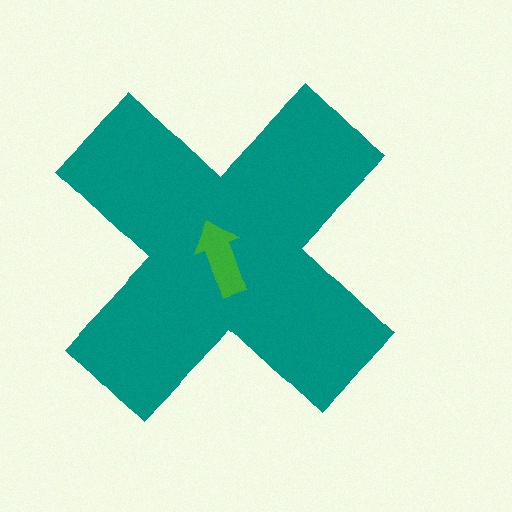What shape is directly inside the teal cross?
The green arrow.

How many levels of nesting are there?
2.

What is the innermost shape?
The green arrow.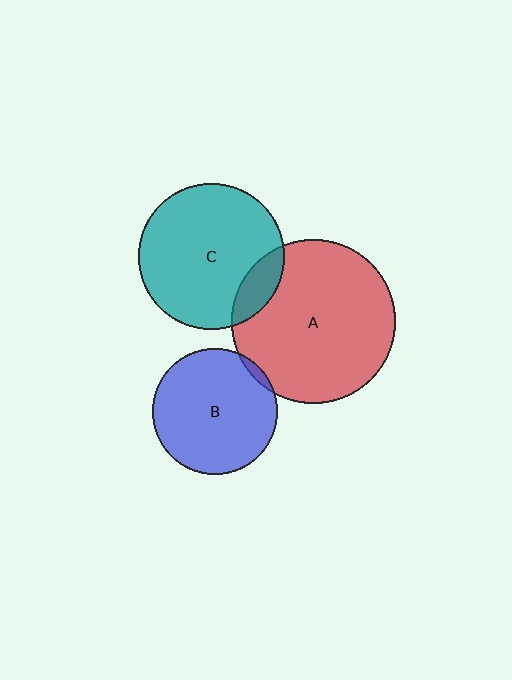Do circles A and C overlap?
Yes.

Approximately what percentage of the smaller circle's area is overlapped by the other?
Approximately 15%.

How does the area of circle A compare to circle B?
Approximately 1.7 times.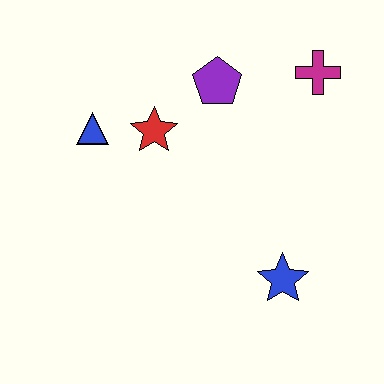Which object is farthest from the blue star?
The blue triangle is farthest from the blue star.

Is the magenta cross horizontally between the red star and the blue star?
No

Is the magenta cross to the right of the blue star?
Yes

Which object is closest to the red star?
The blue triangle is closest to the red star.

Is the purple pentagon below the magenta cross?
Yes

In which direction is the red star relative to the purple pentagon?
The red star is to the left of the purple pentagon.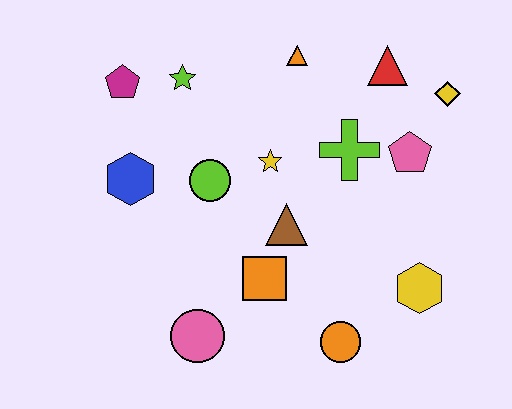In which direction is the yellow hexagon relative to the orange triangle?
The yellow hexagon is below the orange triangle.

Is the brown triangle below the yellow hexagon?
No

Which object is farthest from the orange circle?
The magenta pentagon is farthest from the orange circle.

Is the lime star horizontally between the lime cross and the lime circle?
No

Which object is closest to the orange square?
The brown triangle is closest to the orange square.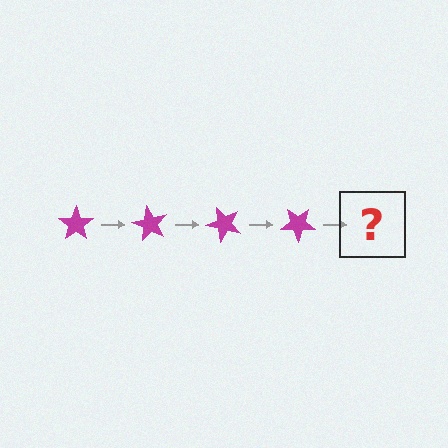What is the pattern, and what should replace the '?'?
The pattern is that the star rotates 60 degrees each step. The '?' should be a magenta star rotated 240 degrees.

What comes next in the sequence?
The next element should be a magenta star rotated 240 degrees.